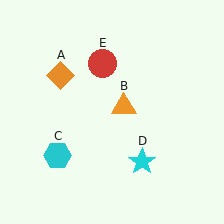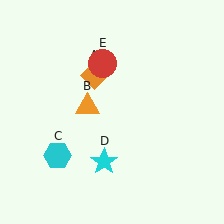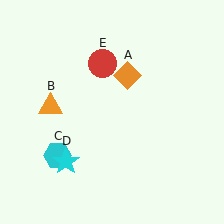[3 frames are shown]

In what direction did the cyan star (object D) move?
The cyan star (object D) moved left.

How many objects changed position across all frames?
3 objects changed position: orange diamond (object A), orange triangle (object B), cyan star (object D).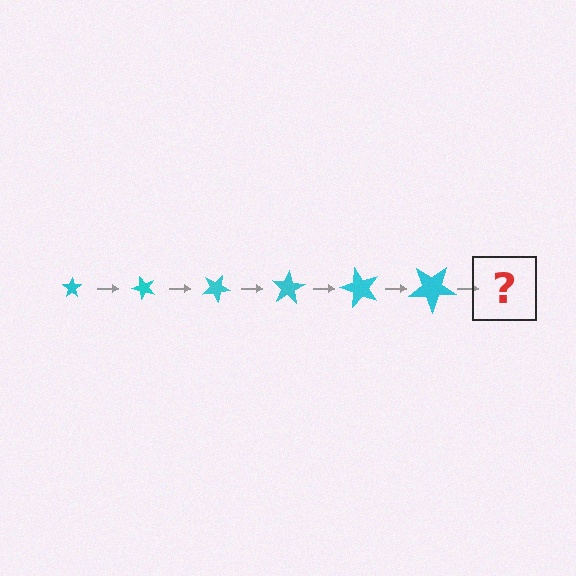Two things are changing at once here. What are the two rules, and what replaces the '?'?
The two rules are that the star grows larger each step and it rotates 50 degrees each step. The '?' should be a star, larger than the previous one and rotated 300 degrees from the start.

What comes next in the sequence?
The next element should be a star, larger than the previous one and rotated 300 degrees from the start.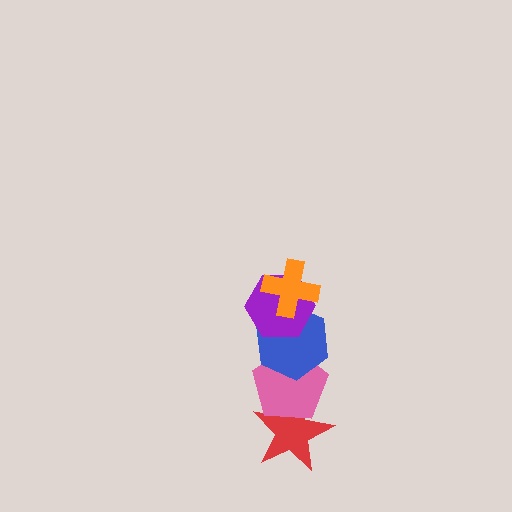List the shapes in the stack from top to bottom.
From top to bottom: the orange cross, the purple hexagon, the blue hexagon, the pink pentagon, the red star.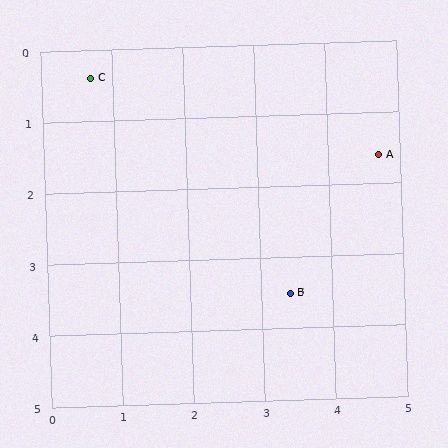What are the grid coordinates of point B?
Point B is at approximately (3.4, 3.5).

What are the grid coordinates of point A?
Point A is at approximately (4.7, 1.6).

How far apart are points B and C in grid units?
Points B and C are about 4.1 grid units apart.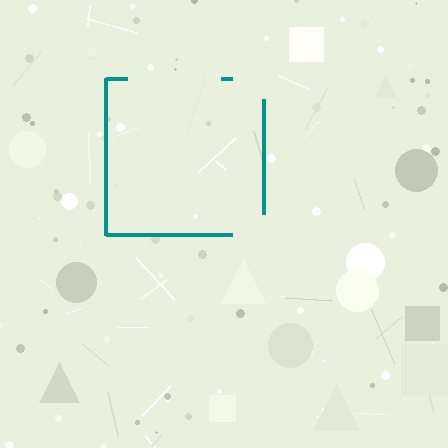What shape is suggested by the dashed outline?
The dashed outline suggests a square.